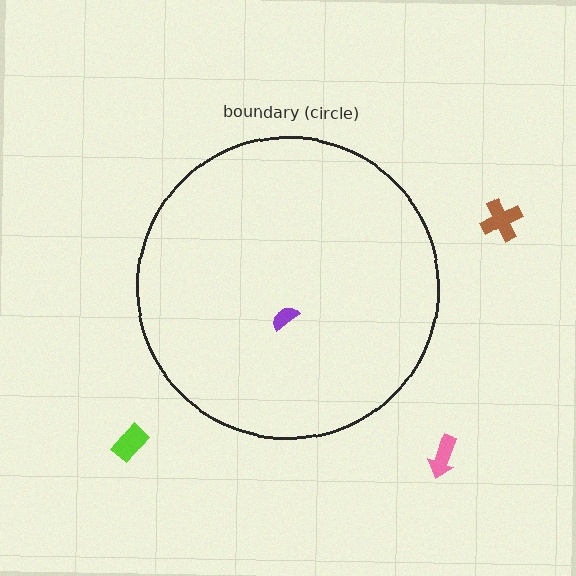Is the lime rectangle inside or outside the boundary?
Outside.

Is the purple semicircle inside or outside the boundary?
Inside.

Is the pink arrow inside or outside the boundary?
Outside.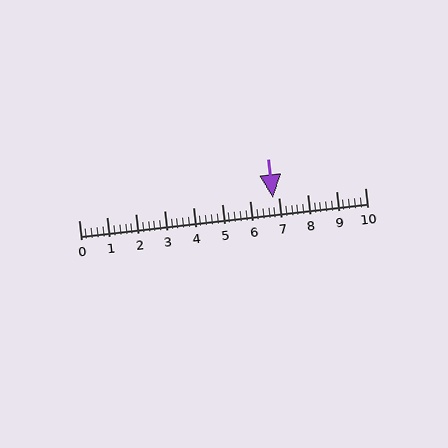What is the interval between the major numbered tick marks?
The major tick marks are spaced 1 units apart.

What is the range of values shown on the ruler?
The ruler shows values from 0 to 10.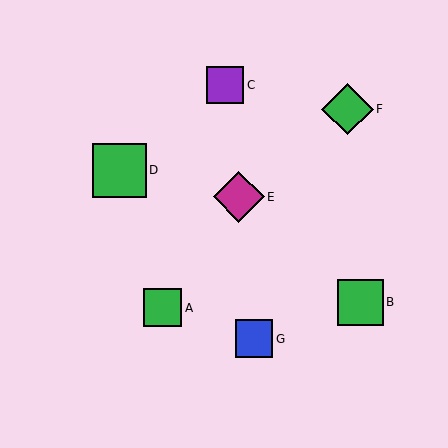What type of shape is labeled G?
Shape G is a blue square.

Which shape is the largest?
The green square (labeled D) is the largest.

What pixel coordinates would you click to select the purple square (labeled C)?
Click at (225, 85) to select the purple square C.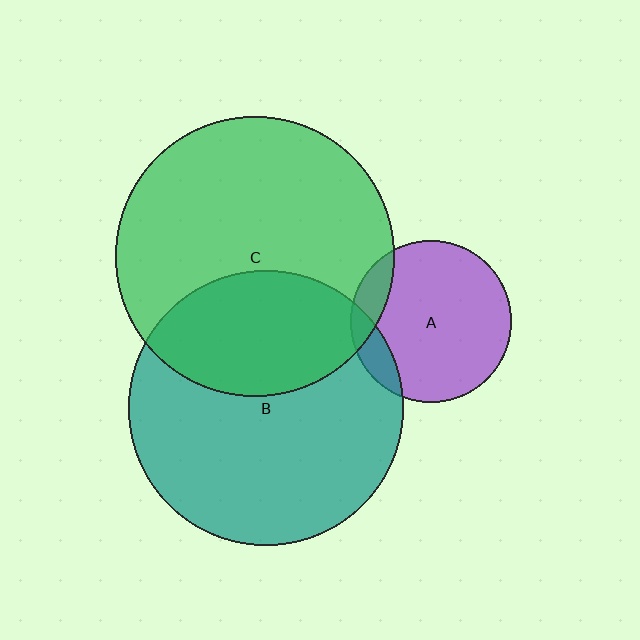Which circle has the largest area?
Circle C (green).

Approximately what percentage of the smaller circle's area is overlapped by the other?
Approximately 10%.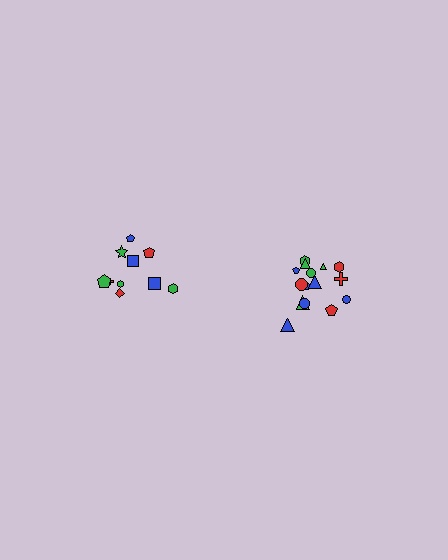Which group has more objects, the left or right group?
The right group.